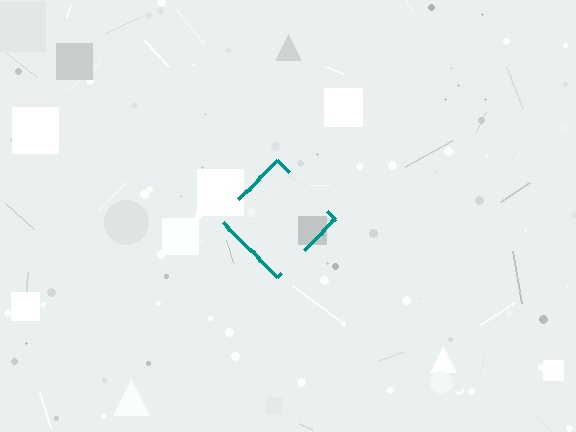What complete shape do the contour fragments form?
The contour fragments form a diamond.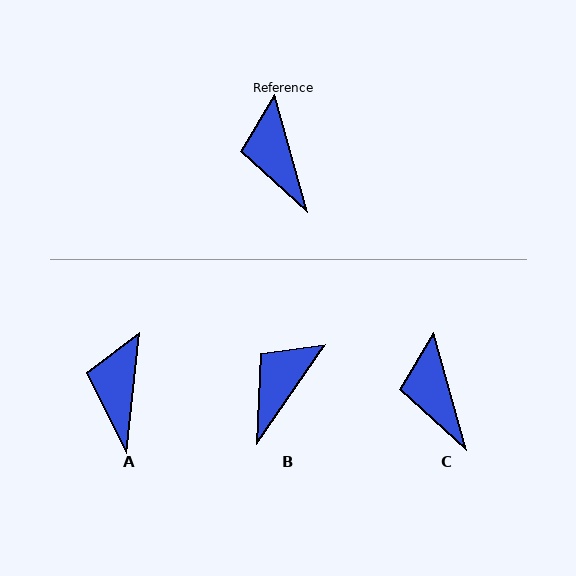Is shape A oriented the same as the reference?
No, it is off by about 22 degrees.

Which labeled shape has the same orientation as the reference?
C.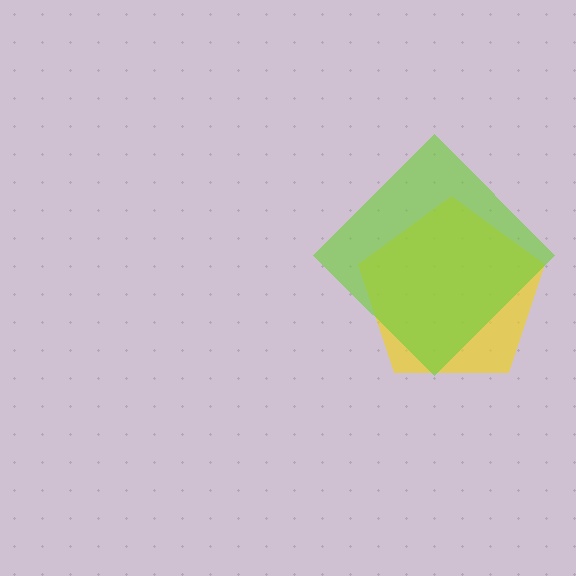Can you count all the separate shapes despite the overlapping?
Yes, there are 2 separate shapes.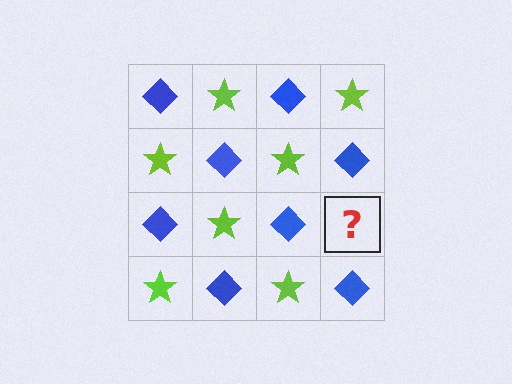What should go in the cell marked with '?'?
The missing cell should contain a lime star.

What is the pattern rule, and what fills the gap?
The rule is that it alternates blue diamond and lime star in a checkerboard pattern. The gap should be filled with a lime star.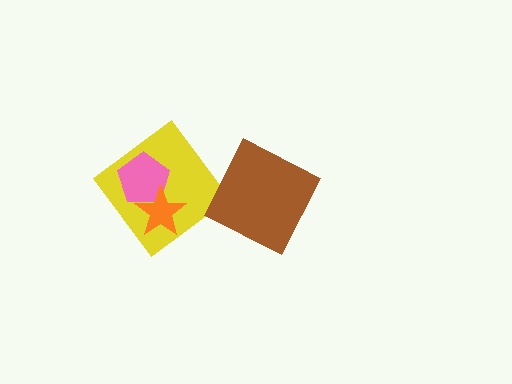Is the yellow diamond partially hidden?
Yes, it is partially covered by another shape.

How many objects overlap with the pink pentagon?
2 objects overlap with the pink pentagon.